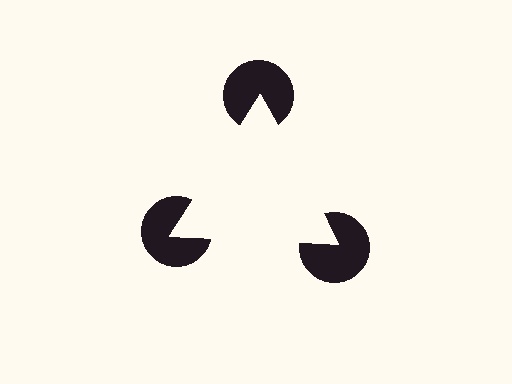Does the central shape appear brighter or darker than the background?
It typically appears slightly brighter than the background, even though no actual brightness change is drawn.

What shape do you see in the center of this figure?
An illusory triangle — its edges are inferred from the aligned wedge cuts in the pac-man discs, not physically drawn.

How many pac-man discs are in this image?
There are 3 — one at each vertex of the illusory triangle.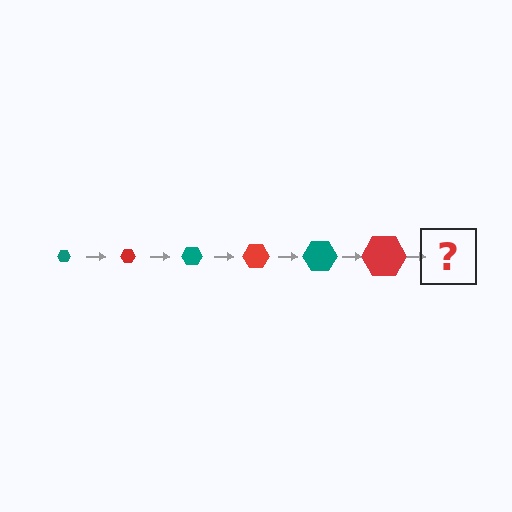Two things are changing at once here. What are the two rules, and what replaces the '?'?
The two rules are that the hexagon grows larger each step and the color cycles through teal and red. The '?' should be a teal hexagon, larger than the previous one.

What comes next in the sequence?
The next element should be a teal hexagon, larger than the previous one.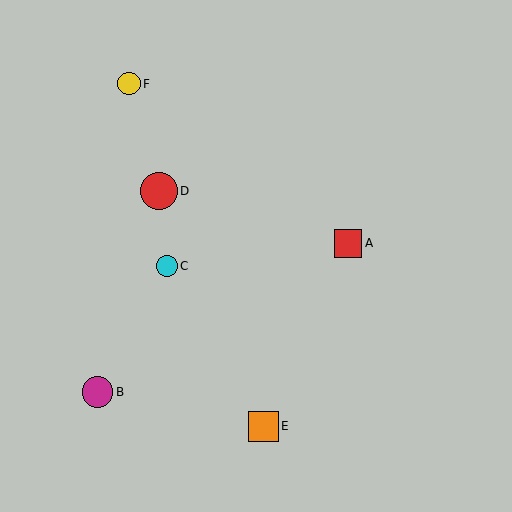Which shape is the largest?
The red circle (labeled D) is the largest.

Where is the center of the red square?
The center of the red square is at (348, 243).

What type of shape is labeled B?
Shape B is a magenta circle.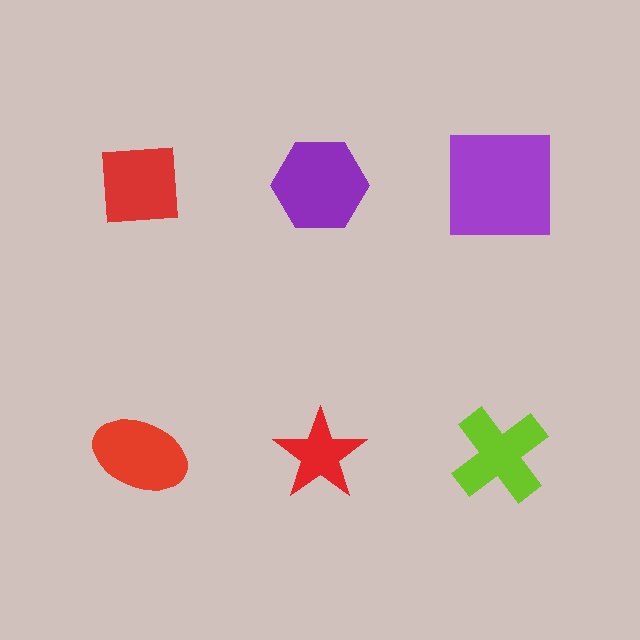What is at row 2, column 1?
A red ellipse.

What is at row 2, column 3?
A lime cross.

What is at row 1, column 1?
A red square.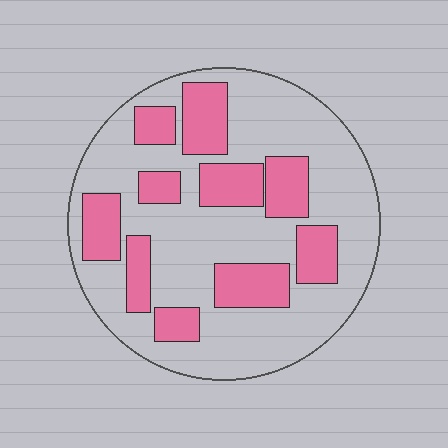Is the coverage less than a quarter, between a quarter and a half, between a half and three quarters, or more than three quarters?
Between a quarter and a half.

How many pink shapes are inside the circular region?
10.